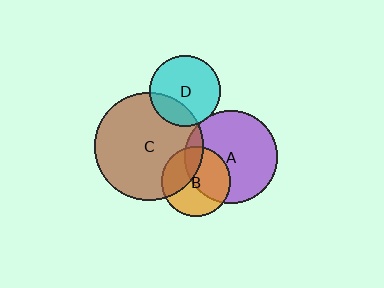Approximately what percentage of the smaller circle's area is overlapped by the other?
Approximately 25%.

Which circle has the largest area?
Circle C (brown).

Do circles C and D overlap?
Yes.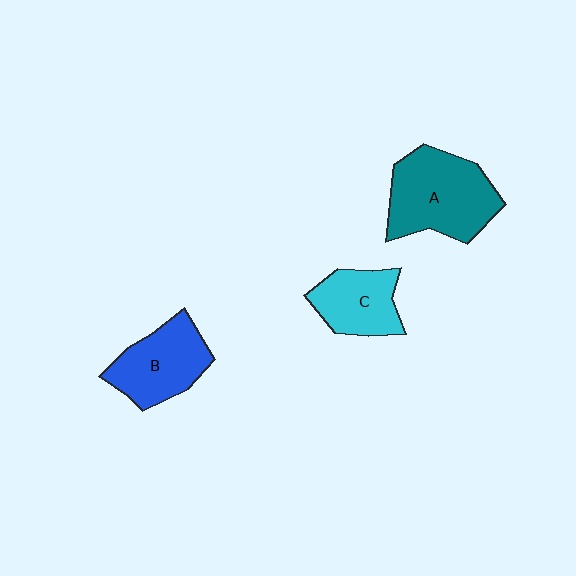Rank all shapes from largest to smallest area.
From largest to smallest: A (teal), B (blue), C (cyan).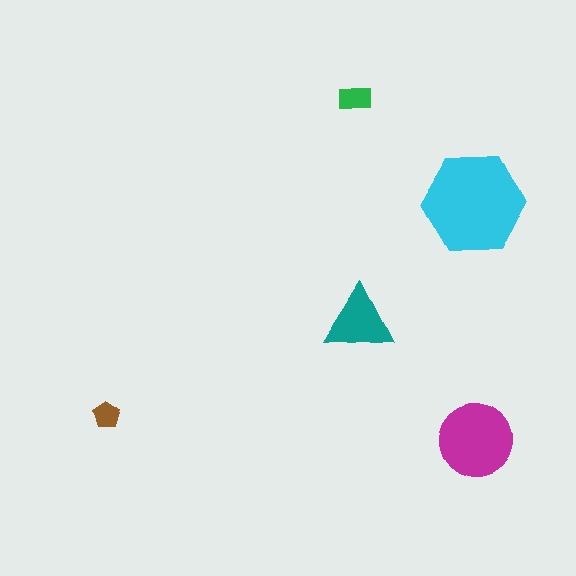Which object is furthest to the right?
The cyan hexagon is rightmost.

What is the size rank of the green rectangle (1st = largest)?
4th.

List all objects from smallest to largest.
The brown pentagon, the green rectangle, the teal triangle, the magenta circle, the cyan hexagon.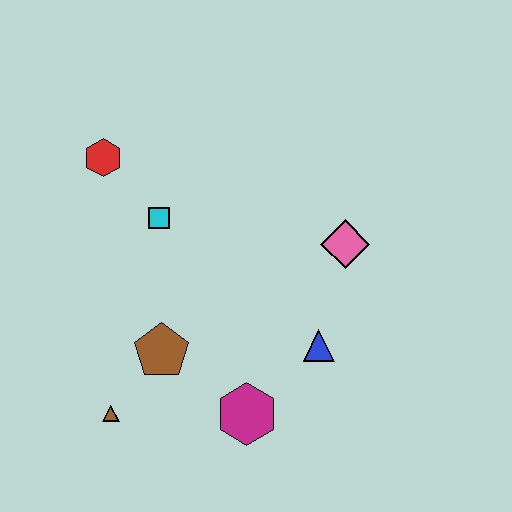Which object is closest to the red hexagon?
The cyan square is closest to the red hexagon.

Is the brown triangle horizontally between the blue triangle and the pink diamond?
No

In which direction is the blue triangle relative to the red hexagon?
The blue triangle is to the right of the red hexagon.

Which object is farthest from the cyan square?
The magenta hexagon is farthest from the cyan square.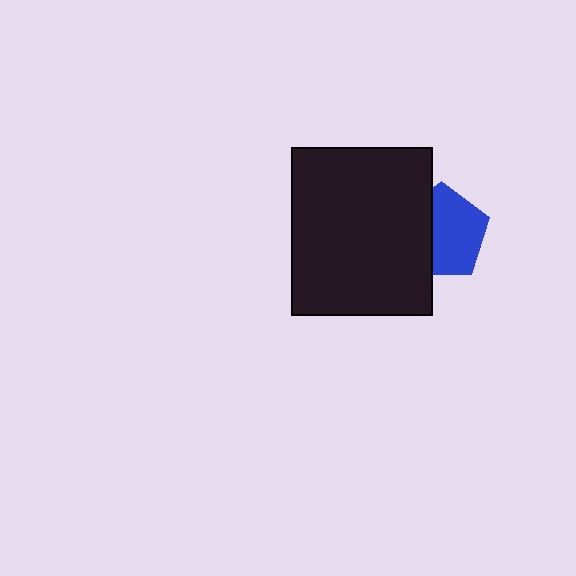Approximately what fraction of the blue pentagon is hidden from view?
Roughly 39% of the blue pentagon is hidden behind the black rectangle.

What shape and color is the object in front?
The object in front is a black rectangle.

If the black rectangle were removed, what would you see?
You would see the complete blue pentagon.